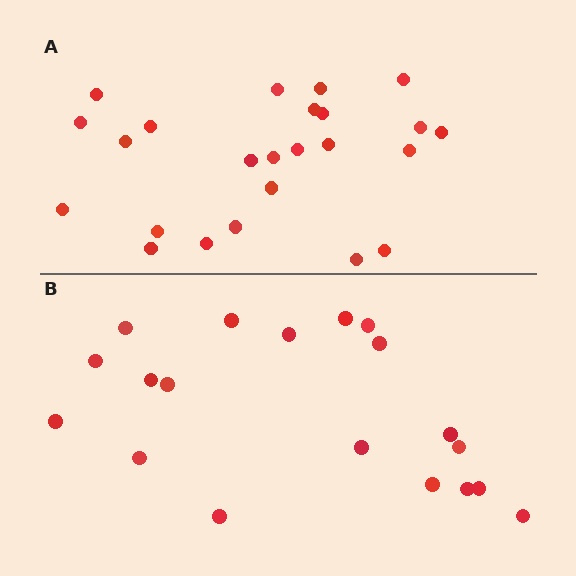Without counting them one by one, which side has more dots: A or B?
Region A (the top region) has more dots.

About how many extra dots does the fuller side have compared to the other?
Region A has about 5 more dots than region B.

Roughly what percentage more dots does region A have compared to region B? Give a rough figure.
About 25% more.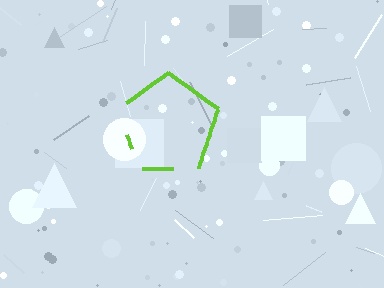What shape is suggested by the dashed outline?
The dashed outline suggests a pentagon.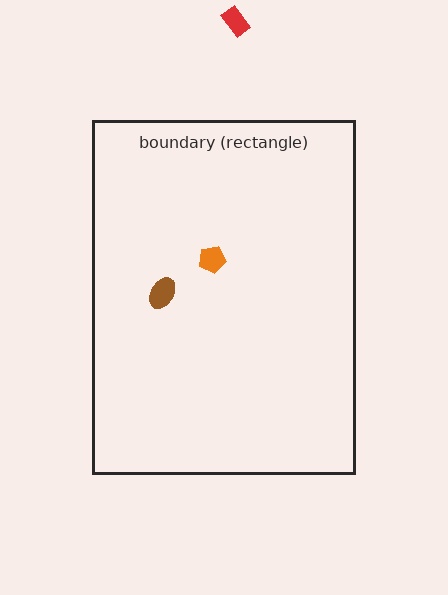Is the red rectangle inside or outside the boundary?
Outside.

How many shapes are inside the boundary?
2 inside, 1 outside.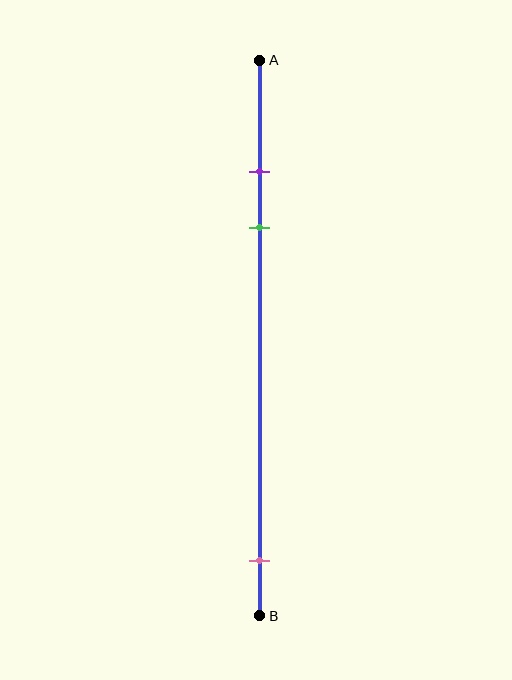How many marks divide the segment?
There are 3 marks dividing the segment.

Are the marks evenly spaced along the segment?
No, the marks are not evenly spaced.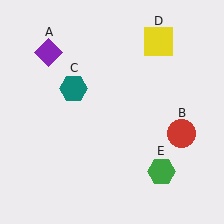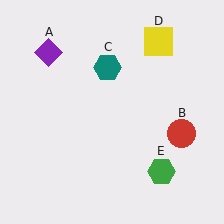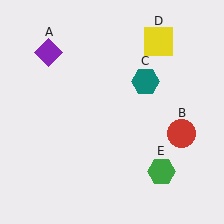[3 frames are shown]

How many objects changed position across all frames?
1 object changed position: teal hexagon (object C).